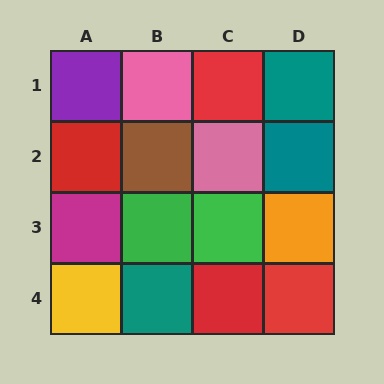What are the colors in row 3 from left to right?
Magenta, green, green, orange.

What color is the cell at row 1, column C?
Red.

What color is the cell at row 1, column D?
Teal.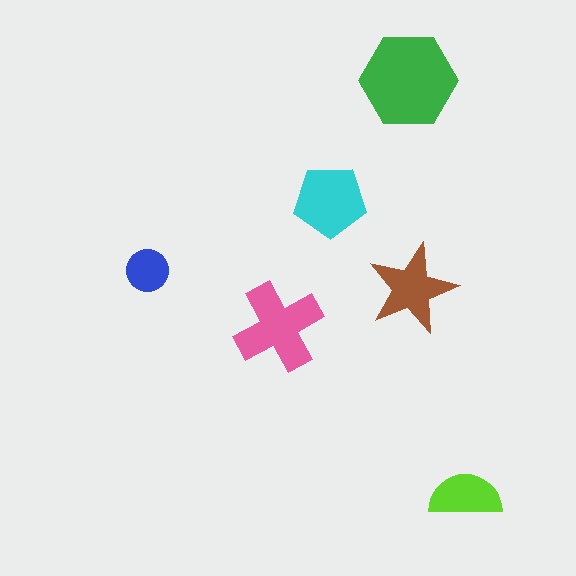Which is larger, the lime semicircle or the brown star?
The brown star.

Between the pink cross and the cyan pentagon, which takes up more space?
The pink cross.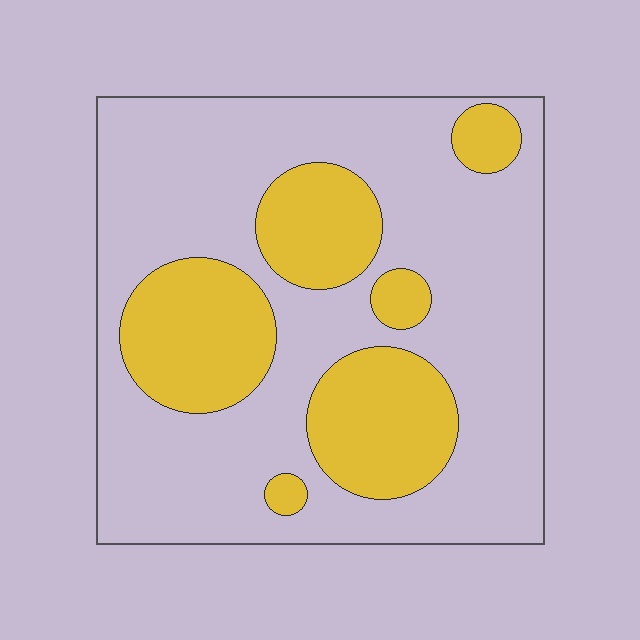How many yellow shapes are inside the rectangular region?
6.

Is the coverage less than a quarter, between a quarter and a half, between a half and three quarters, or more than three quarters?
Between a quarter and a half.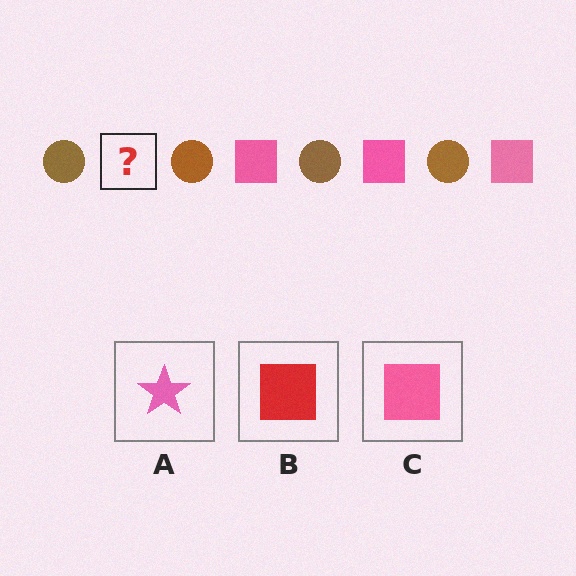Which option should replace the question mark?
Option C.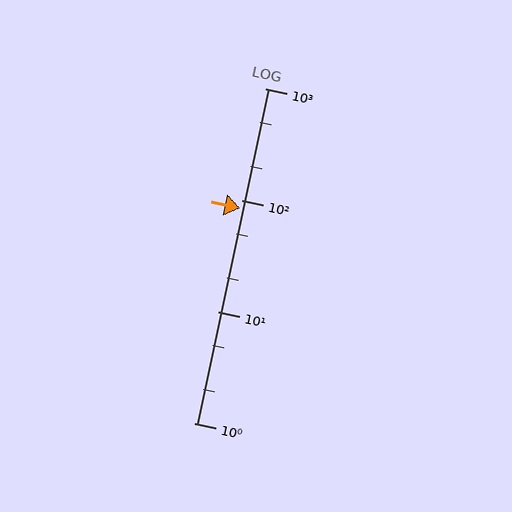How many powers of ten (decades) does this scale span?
The scale spans 3 decades, from 1 to 1000.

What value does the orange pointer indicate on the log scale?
The pointer indicates approximately 85.